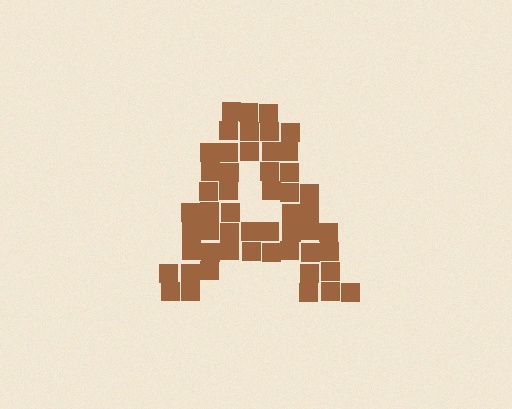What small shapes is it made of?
It is made of small squares.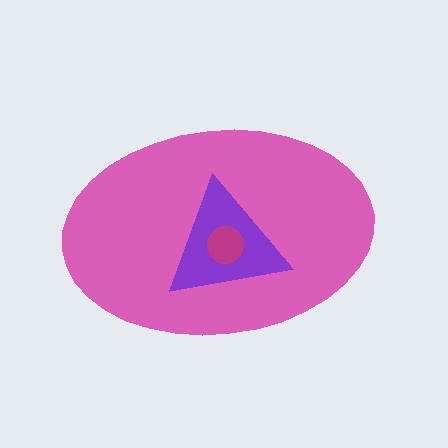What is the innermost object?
The magenta circle.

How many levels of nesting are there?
3.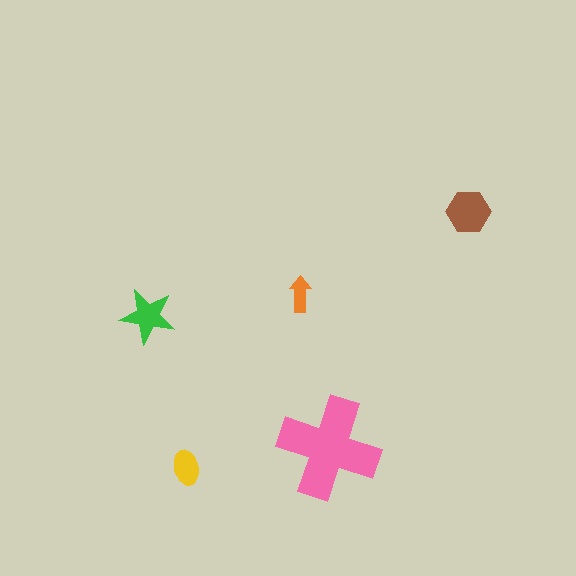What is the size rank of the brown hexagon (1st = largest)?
2nd.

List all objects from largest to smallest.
The pink cross, the brown hexagon, the green star, the yellow ellipse, the orange arrow.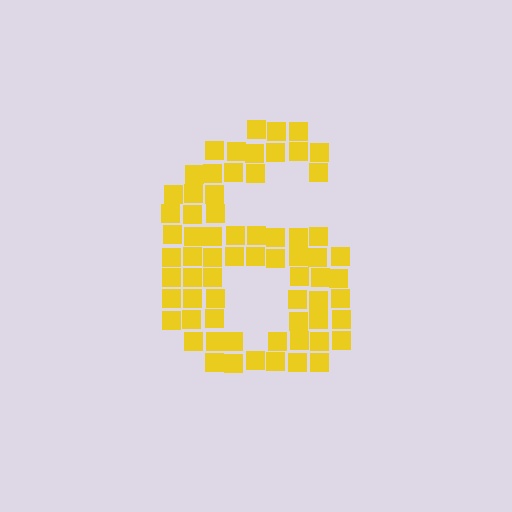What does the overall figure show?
The overall figure shows the digit 6.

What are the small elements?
The small elements are squares.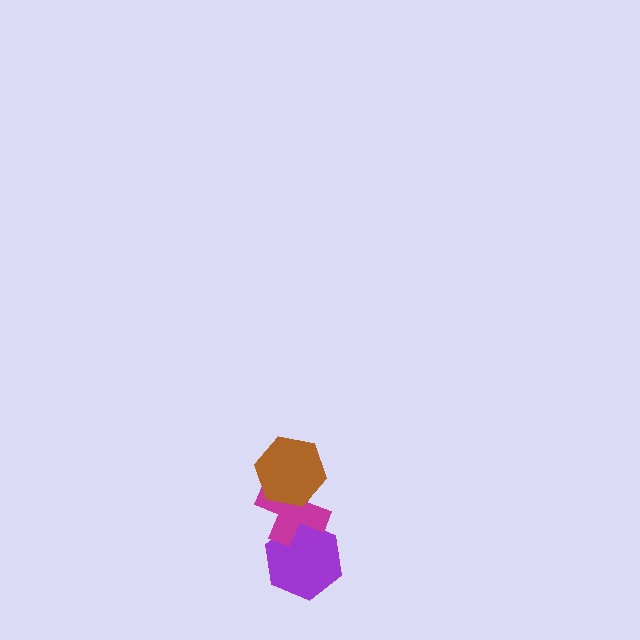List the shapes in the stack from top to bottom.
From top to bottom: the brown hexagon, the magenta cross, the purple hexagon.